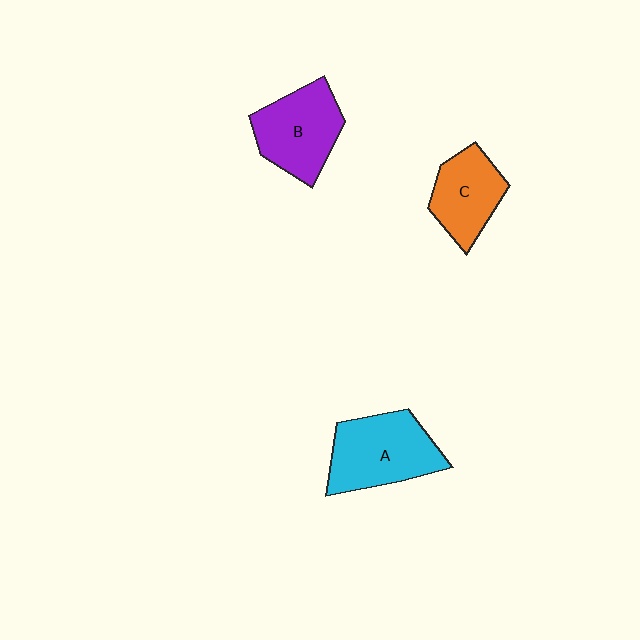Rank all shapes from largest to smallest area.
From largest to smallest: A (cyan), B (purple), C (orange).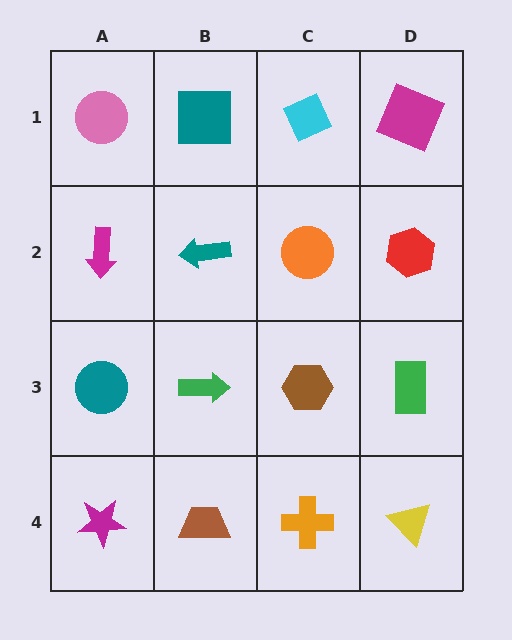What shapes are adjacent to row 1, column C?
An orange circle (row 2, column C), a teal square (row 1, column B), a magenta square (row 1, column D).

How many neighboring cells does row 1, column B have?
3.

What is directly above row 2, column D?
A magenta square.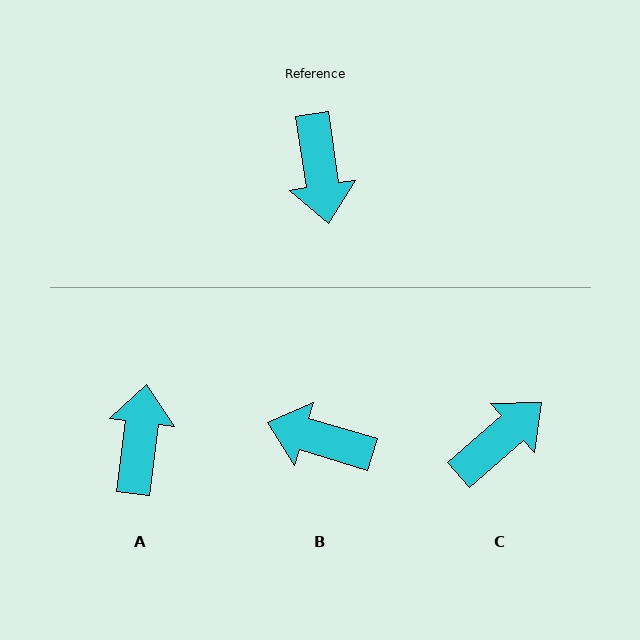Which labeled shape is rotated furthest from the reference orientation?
A, about 164 degrees away.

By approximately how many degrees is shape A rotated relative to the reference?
Approximately 164 degrees counter-clockwise.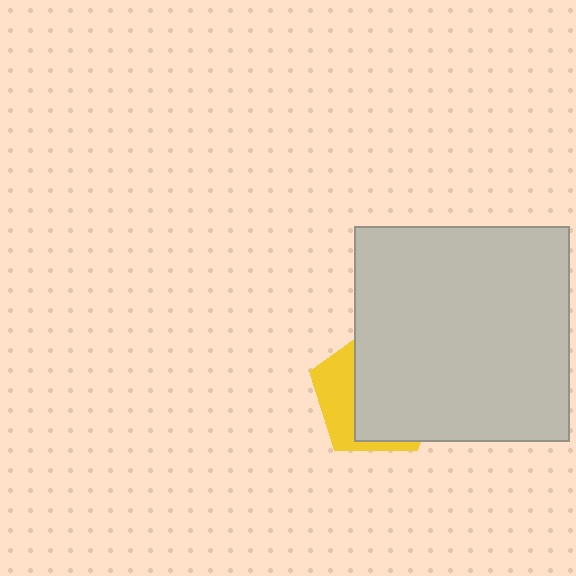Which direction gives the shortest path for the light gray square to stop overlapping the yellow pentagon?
Moving right gives the shortest separation.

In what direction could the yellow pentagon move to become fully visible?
The yellow pentagon could move left. That would shift it out from behind the light gray square entirely.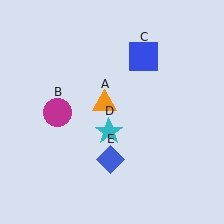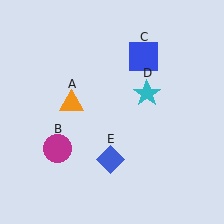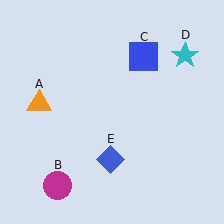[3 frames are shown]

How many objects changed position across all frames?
3 objects changed position: orange triangle (object A), magenta circle (object B), cyan star (object D).